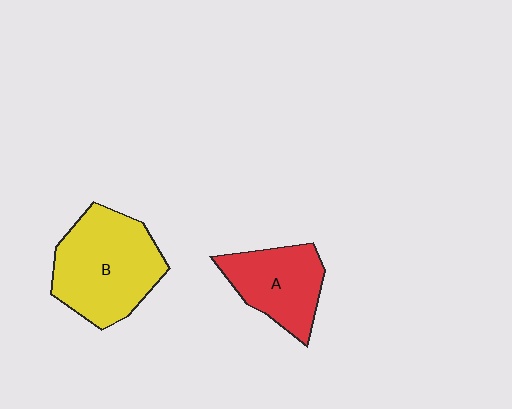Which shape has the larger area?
Shape B (yellow).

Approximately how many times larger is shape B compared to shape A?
Approximately 1.5 times.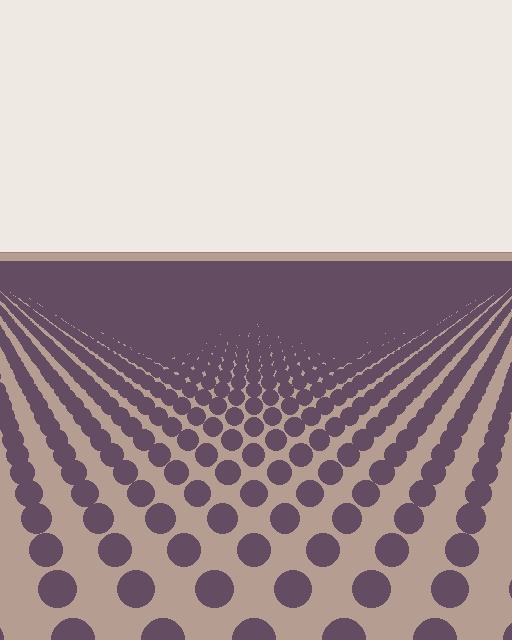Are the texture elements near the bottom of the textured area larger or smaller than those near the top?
Larger. Near the bottom, elements are closer to the viewer and appear at a bigger on-screen size.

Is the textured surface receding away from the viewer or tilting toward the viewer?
The surface is receding away from the viewer. Texture elements get smaller and denser toward the top.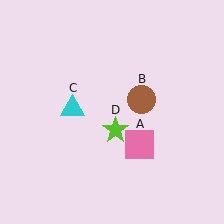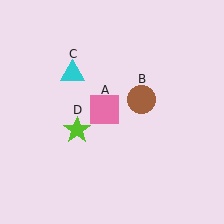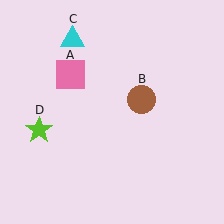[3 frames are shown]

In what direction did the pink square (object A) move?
The pink square (object A) moved up and to the left.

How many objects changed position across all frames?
3 objects changed position: pink square (object A), cyan triangle (object C), lime star (object D).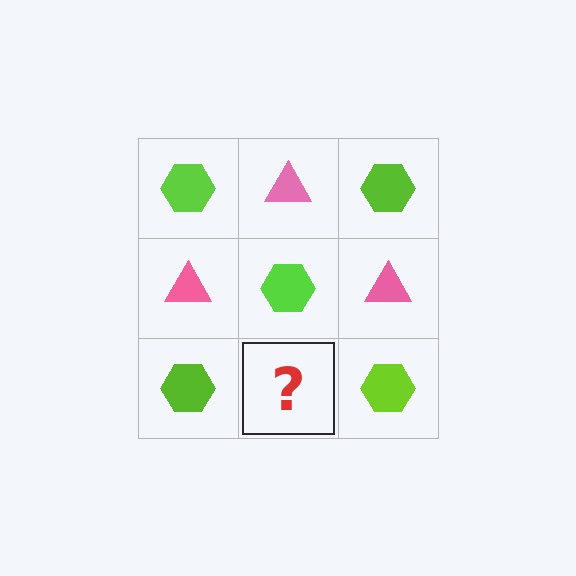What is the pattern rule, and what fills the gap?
The rule is that it alternates lime hexagon and pink triangle in a checkerboard pattern. The gap should be filled with a pink triangle.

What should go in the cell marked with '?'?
The missing cell should contain a pink triangle.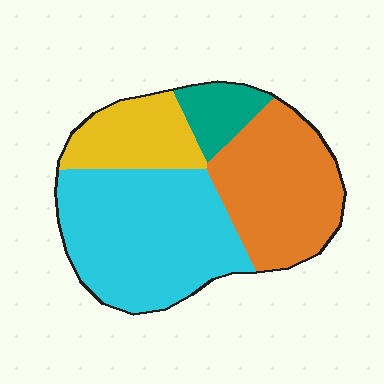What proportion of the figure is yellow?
Yellow takes up about one sixth (1/6) of the figure.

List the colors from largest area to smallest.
From largest to smallest: cyan, orange, yellow, teal.